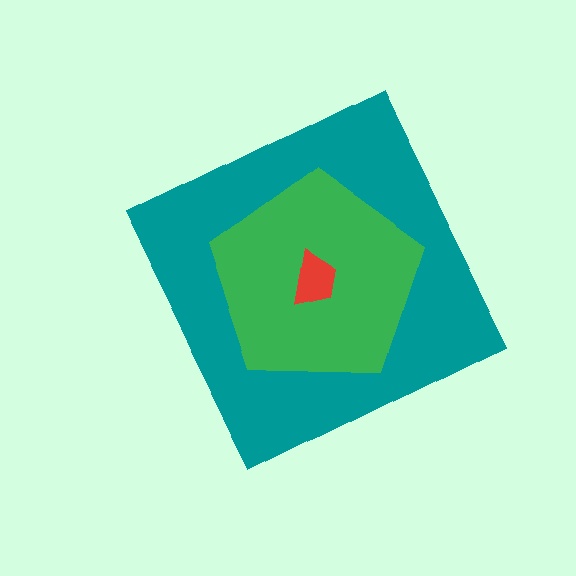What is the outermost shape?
The teal diamond.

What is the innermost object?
The red trapezoid.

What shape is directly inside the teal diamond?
The green pentagon.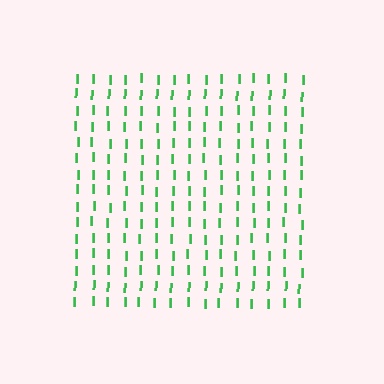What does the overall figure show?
The overall figure shows a square.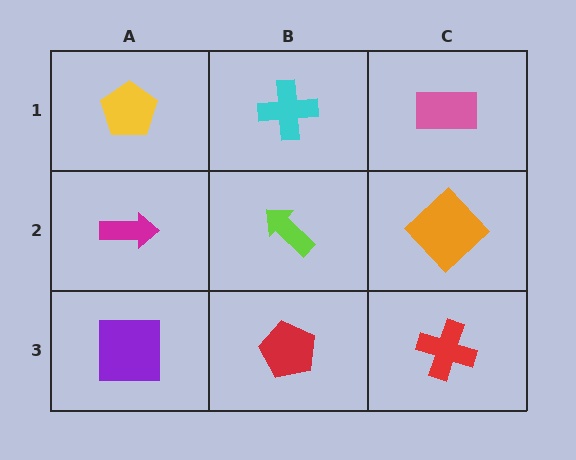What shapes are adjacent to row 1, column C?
An orange diamond (row 2, column C), a cyan cross (row 1, column B).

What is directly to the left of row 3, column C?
A red pentagon.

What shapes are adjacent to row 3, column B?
A lime arrow (row 2, column B), a purple square (row 3, column A), a red cross (row 3, column C).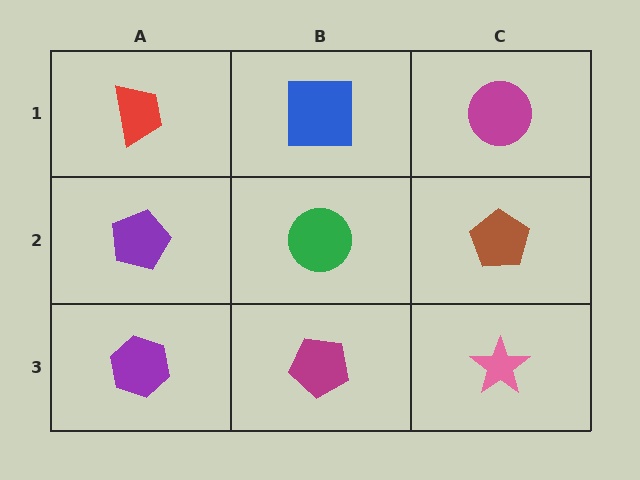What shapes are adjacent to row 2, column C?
A magenta circle (row 1, column C), a pink star (row 3, column C), a green circle (row 2, column B).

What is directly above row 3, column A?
A purple pentagon.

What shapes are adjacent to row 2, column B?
A blue square (row 1, column B), a magenta pentagon (row 3, column B), a purple pentagon (row 2, column A), a brown pentagon (row 2, column C).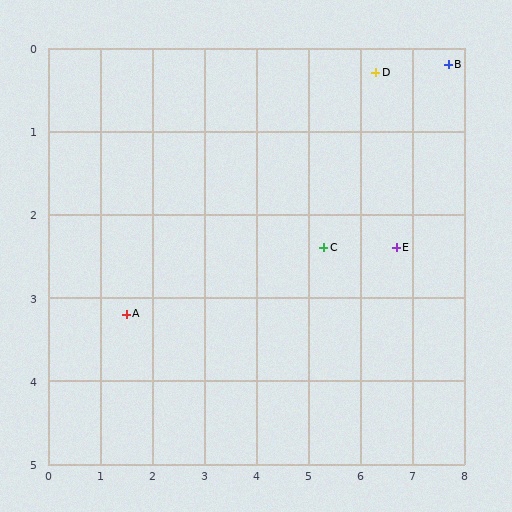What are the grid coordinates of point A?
Point A is at approximately (1.5, 3.2).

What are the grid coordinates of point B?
Point B is at approximately (7.7, 0.2).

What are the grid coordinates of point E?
Point E is at approximately (6.7, 2.4).